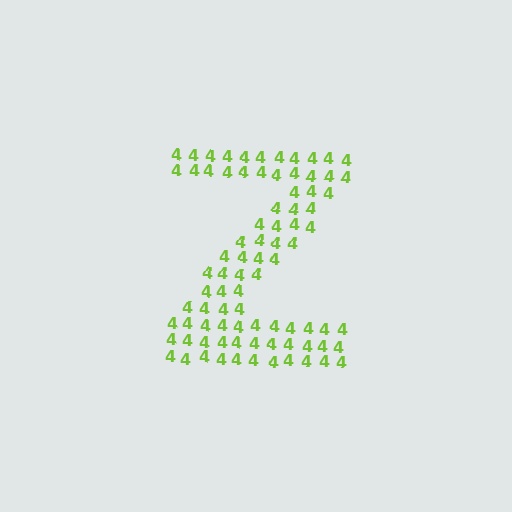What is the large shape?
The large shape is the letter Z.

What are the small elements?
The small elements are digit 4's.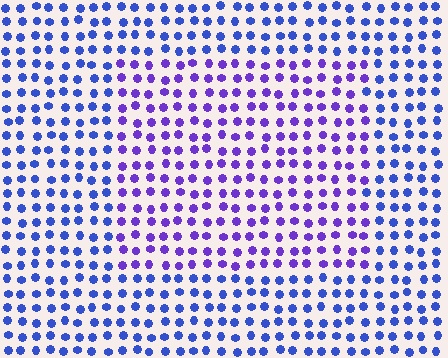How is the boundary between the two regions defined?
The boundary is defined purely by a slight shift in hue (about 34 degrees). Spacing, size, and orientation are identical on both sides.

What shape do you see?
I see a rectangle.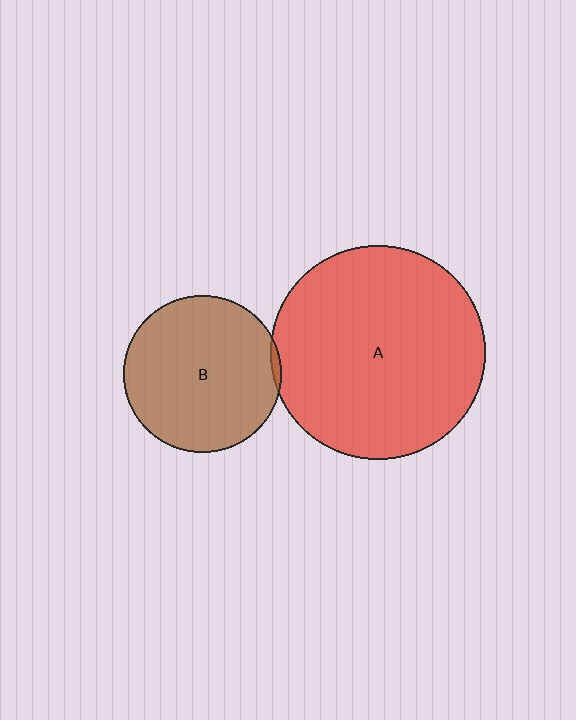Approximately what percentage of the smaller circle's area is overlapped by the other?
Approximately 5%.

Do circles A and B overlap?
Yes.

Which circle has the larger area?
Circle A (red).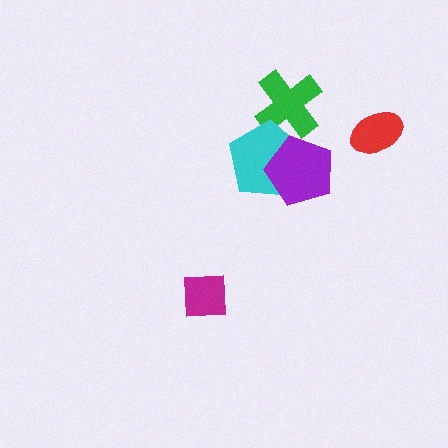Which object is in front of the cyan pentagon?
The purple pentagon is in front of the cyan pentagon.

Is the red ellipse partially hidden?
No, no other shape covers it.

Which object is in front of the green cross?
The cyan pentagon is in front of the green cross.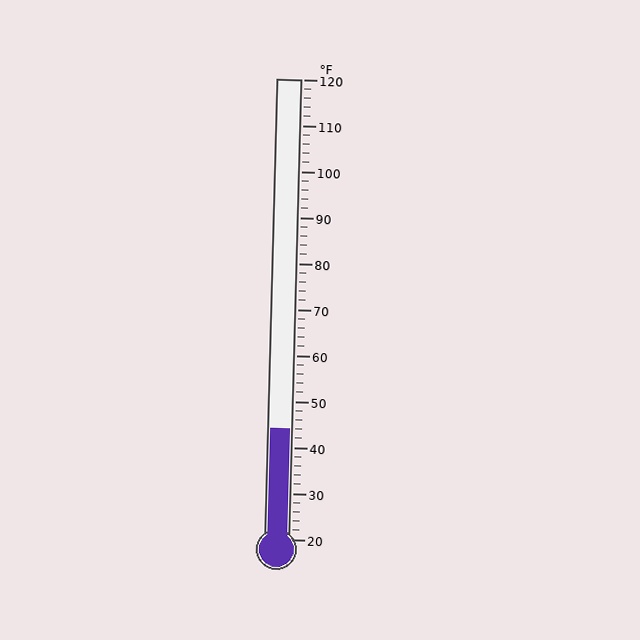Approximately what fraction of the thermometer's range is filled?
The thermometer is filled to approximately 25% of its range.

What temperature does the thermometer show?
The thermometer shows approximately 44°F.